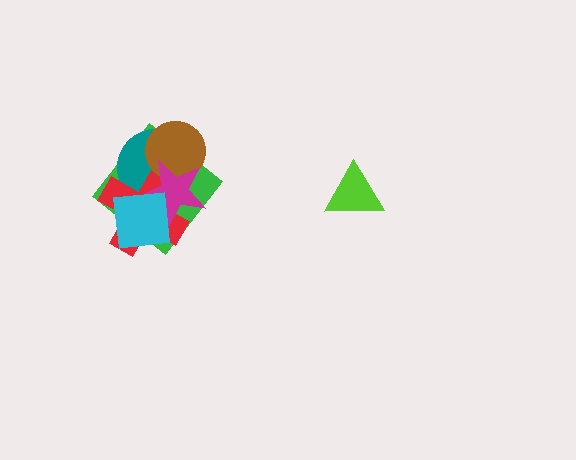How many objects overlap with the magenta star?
5 objects overlap with the magenta star.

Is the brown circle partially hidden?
Yes, it is partially covered by another shape.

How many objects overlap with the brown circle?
3 objects overlap with the brown circle.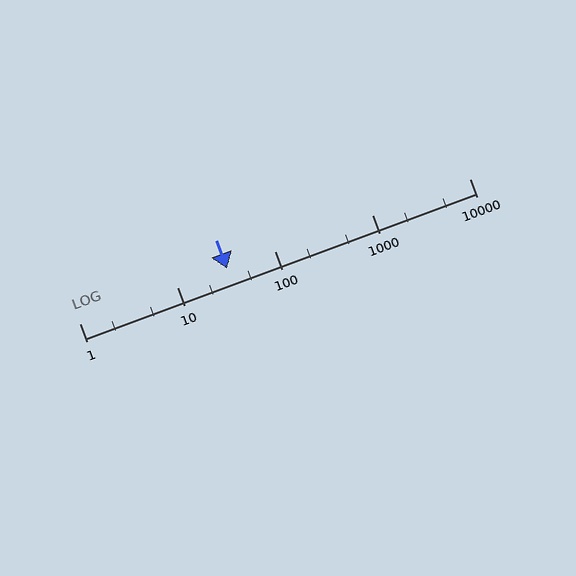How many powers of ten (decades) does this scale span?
The scale spans 4 decades, from 1 to 10000.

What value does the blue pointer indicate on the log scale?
The pointer indicates approximately 33.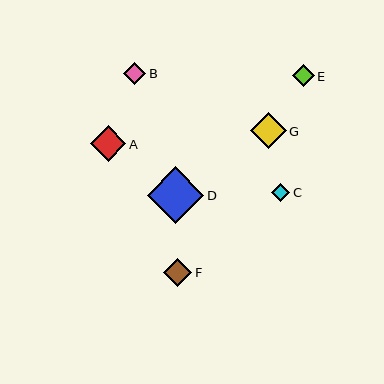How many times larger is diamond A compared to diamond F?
Diamond A is approximately 1.2 times the size of diamond F.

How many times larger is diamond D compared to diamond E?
Diamond D is approximately 2.6 times the size of diamond E.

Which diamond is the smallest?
Diamond C is the smallest with a size of approximately 18 pixels.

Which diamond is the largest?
Diamond D is the largest with a size of approximately 57 pixels.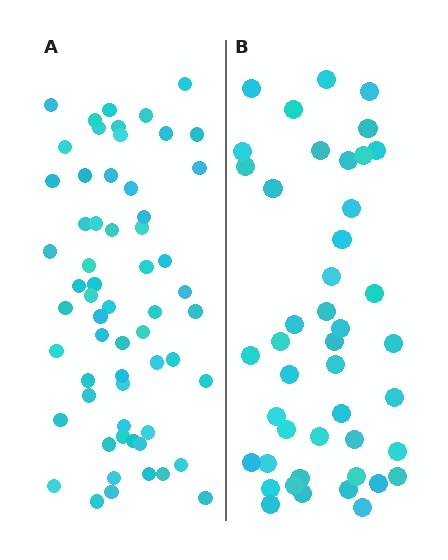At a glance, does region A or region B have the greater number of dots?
Region A (the left region) has more dots.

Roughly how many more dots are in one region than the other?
Region A has approximately 15 more dots than region B.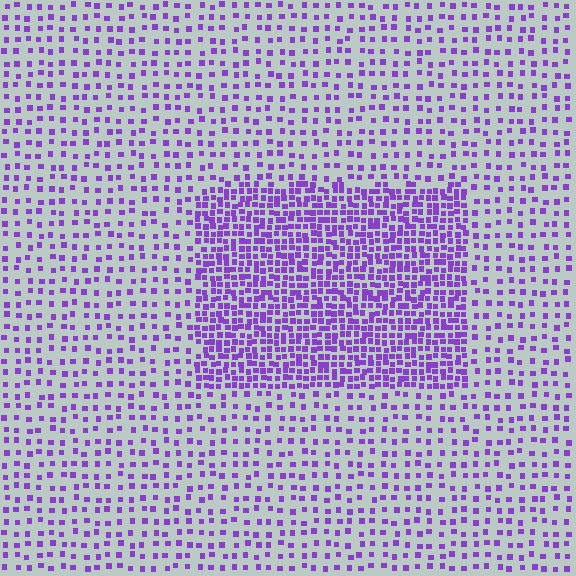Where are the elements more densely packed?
The elements are more densely packed inside the rectangle boundary.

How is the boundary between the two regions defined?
The boundary is defined by a change in element density (approximately 2.5x ratio). All elements are the same color, size, and shape.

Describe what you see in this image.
The image contains small purple elements arranged at two different densities. A rectangle-shaped region is visible where the elements are more densely packed than the surrounding area.